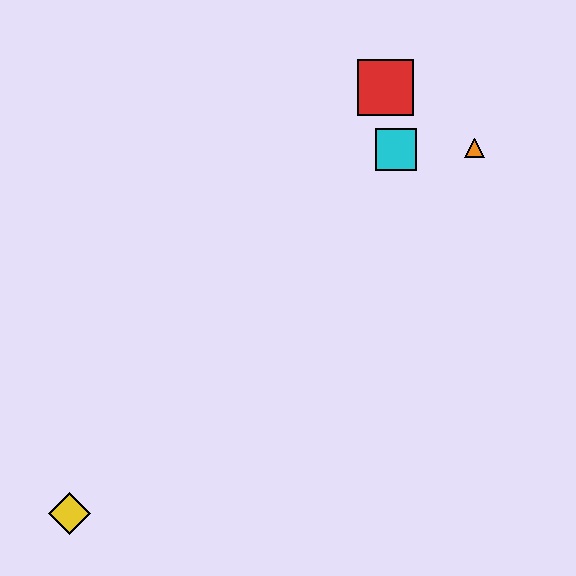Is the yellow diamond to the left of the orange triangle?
Yes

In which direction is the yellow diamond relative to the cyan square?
The yellow diamond is below the cyan square.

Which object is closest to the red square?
The cyan square is closest to the red square.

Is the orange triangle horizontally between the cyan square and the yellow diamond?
No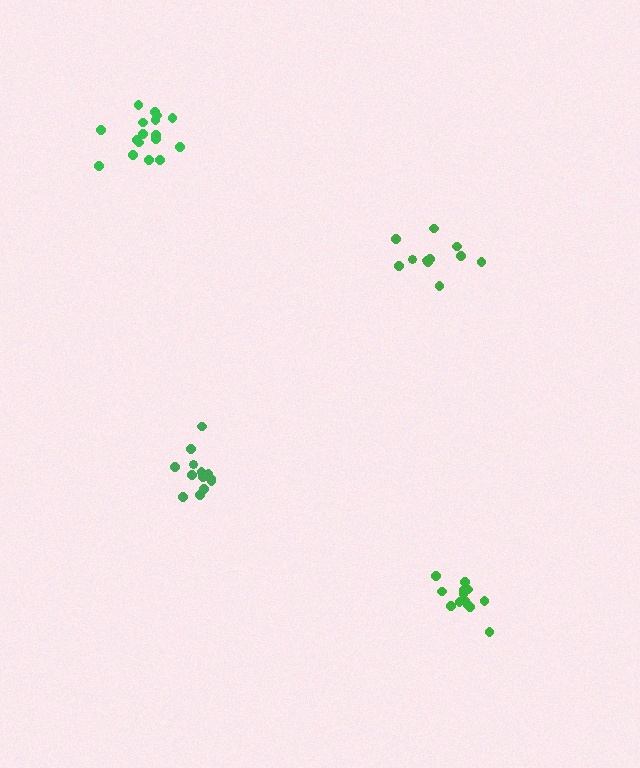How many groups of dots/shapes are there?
There are 4 groups.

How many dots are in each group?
Group 1: 13 dots, Group 2: 13 dots, Group 3: 11 dots, Group 4: 17 dots (54 total).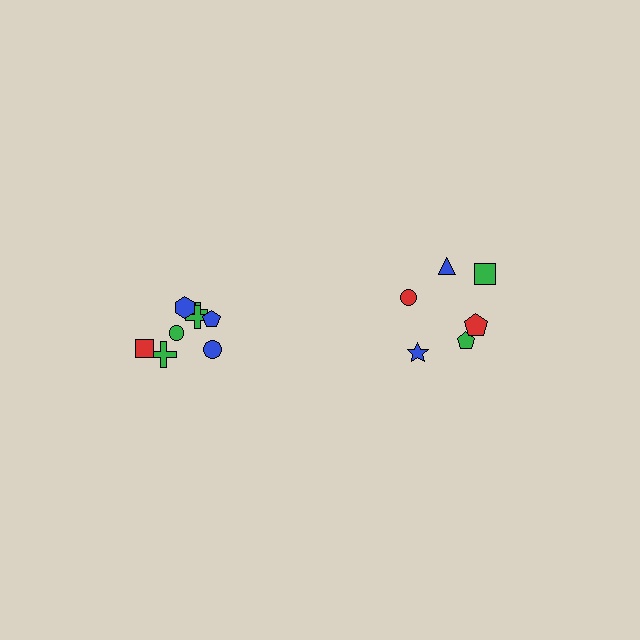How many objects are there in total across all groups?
There are 14 objects.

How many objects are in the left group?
There are 8 objects.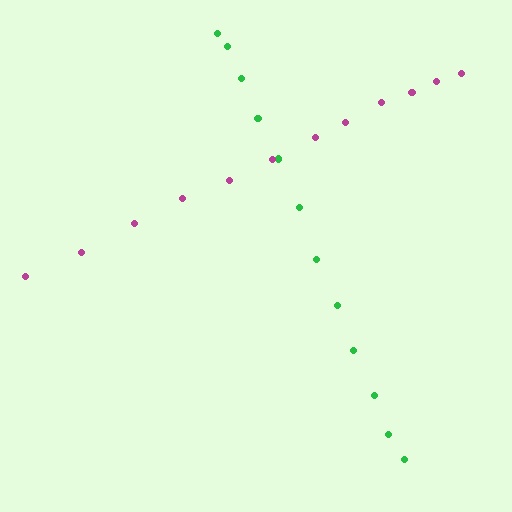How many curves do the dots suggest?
There are 2 distinct paths.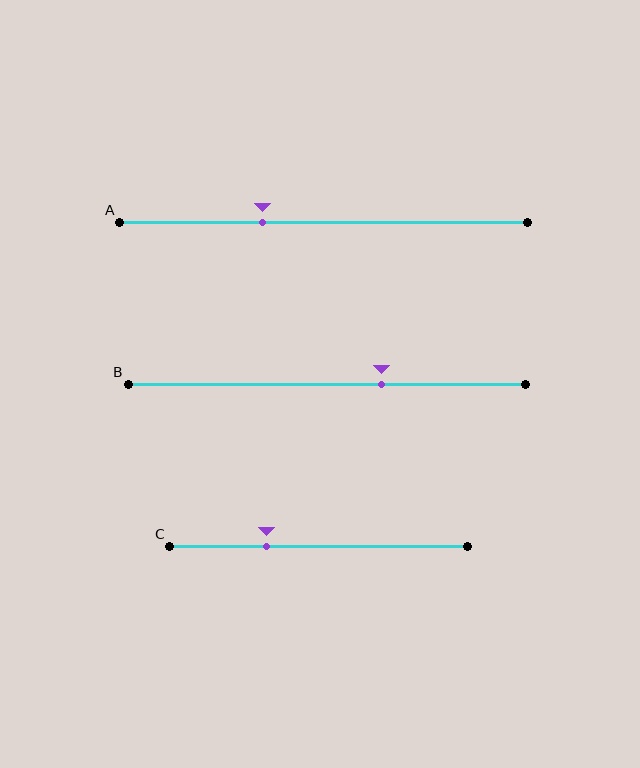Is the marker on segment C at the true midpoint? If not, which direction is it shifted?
No, the marker on segment C is shifted to the left by about 17% of the segment length.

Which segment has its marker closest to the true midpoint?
Segment B has its marker closest to the true midpoint.